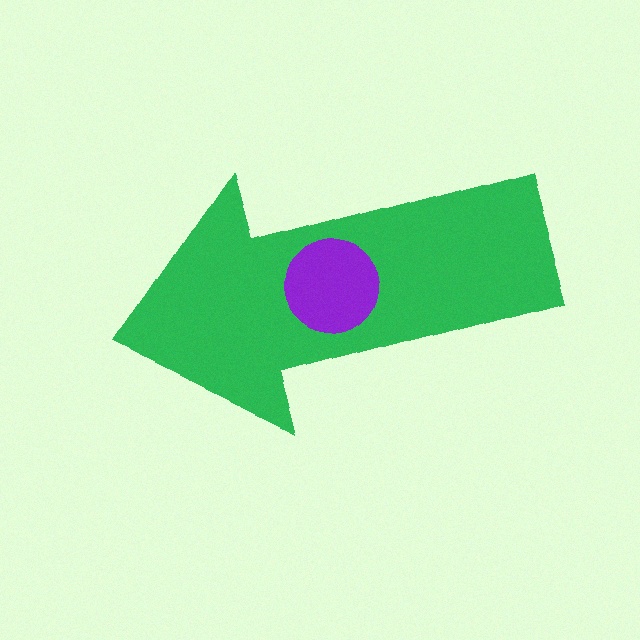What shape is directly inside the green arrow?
The purple circle.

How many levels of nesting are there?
2.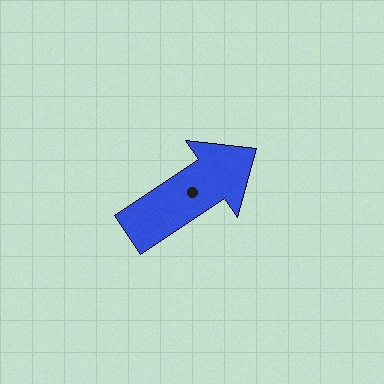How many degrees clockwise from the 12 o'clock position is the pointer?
Approximately 56 degrees.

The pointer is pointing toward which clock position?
Roughly 2 o'clock.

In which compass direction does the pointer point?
Northeast.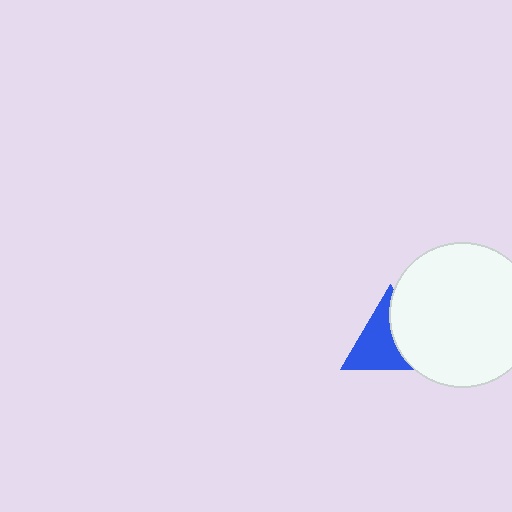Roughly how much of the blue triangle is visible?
About half of it is visible (roughly 59%).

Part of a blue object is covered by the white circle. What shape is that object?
It is a triangle.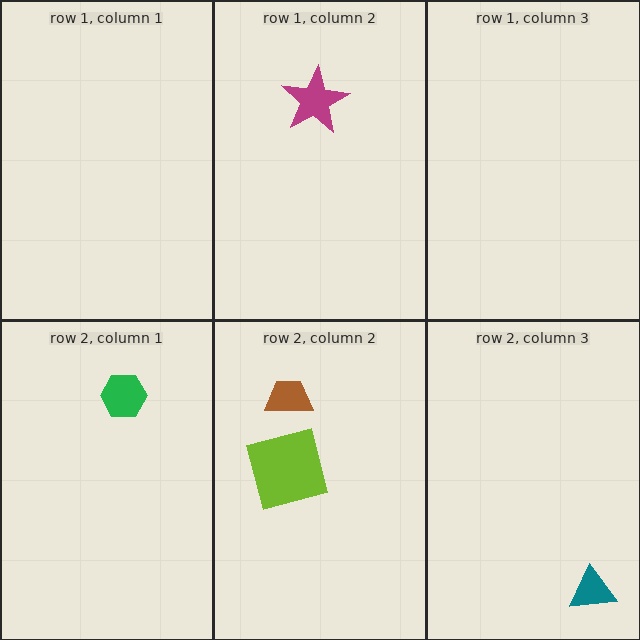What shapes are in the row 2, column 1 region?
The green hexagon.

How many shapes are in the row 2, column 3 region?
1.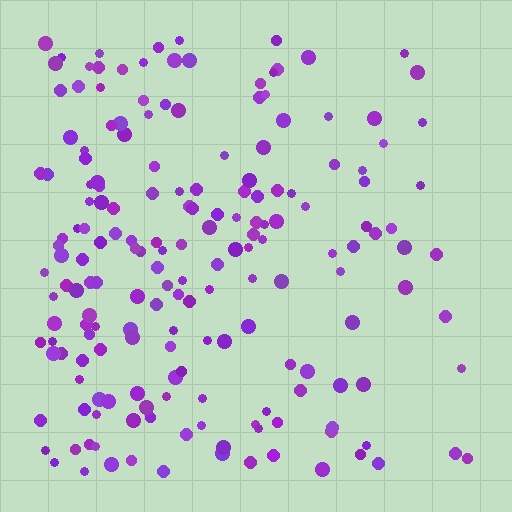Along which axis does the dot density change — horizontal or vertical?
Horizontal.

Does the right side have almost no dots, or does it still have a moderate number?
Still a moderate number, just noticeably fewer than the left.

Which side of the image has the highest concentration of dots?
The left.